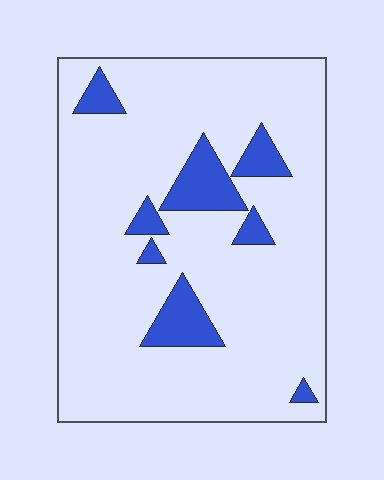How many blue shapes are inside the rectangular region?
8.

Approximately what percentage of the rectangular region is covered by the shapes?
Approximately 15%.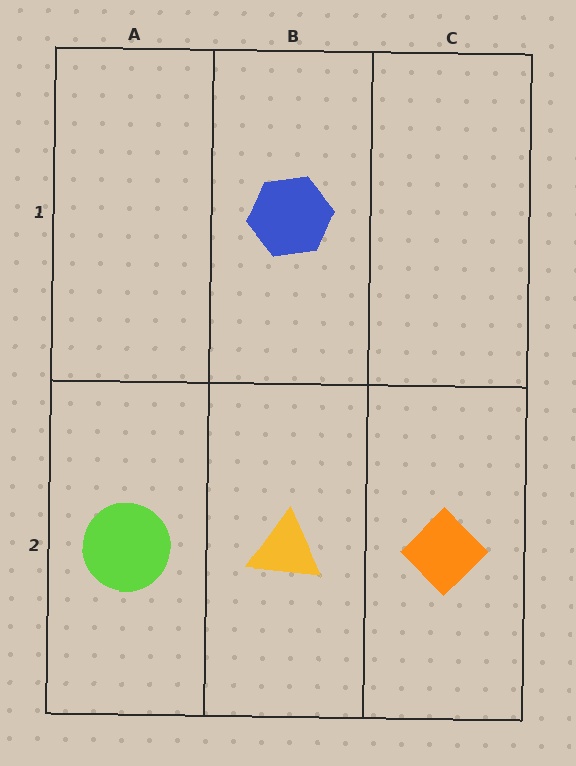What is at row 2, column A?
A lime circle.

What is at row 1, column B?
A blue hexagon.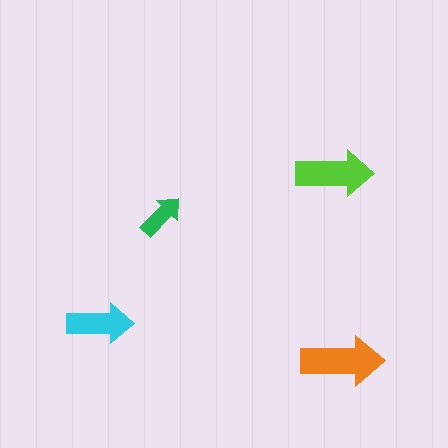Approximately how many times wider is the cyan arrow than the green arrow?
About 1.5 times wider.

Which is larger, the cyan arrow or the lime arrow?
The lime one.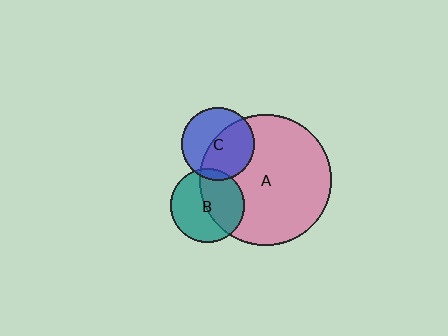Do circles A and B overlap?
Yes.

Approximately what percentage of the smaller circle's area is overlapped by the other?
Approximately 45%.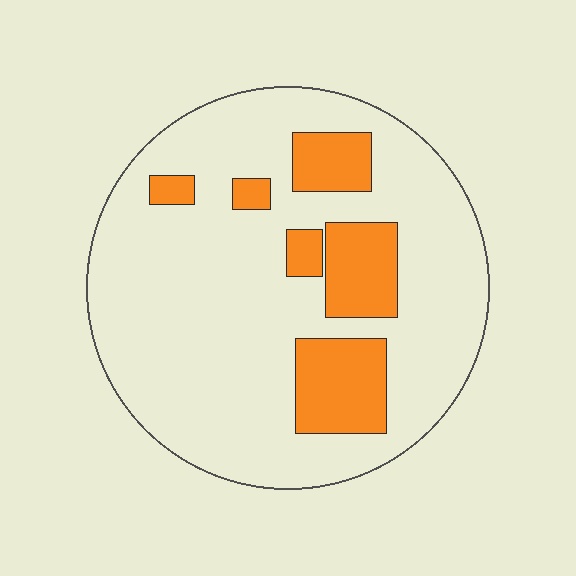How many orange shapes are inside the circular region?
6.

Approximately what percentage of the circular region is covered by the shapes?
Approximately 20%.